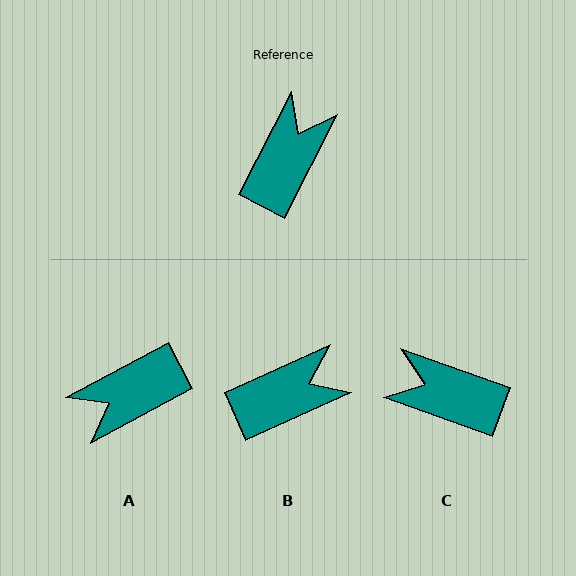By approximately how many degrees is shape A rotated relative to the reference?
Approximately 145 degrees counter-clockwise.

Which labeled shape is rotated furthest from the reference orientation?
A, about 145 degrees away.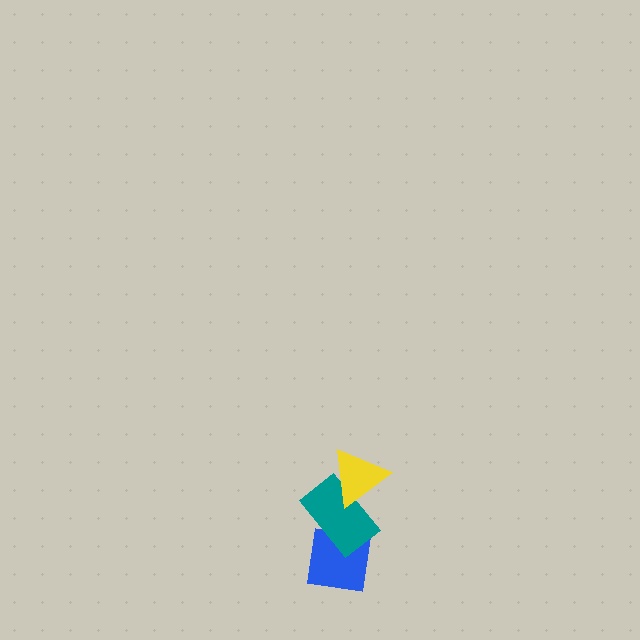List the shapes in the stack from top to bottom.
From top to bottom: the yellow triangle, the teal rectangle, the blue square.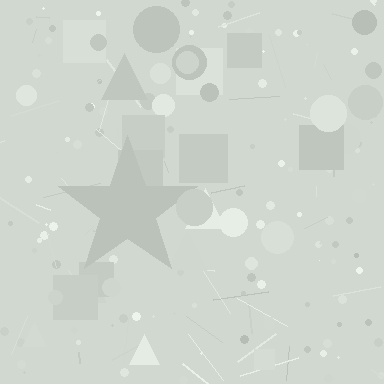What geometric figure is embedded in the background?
A star is embedded in the background.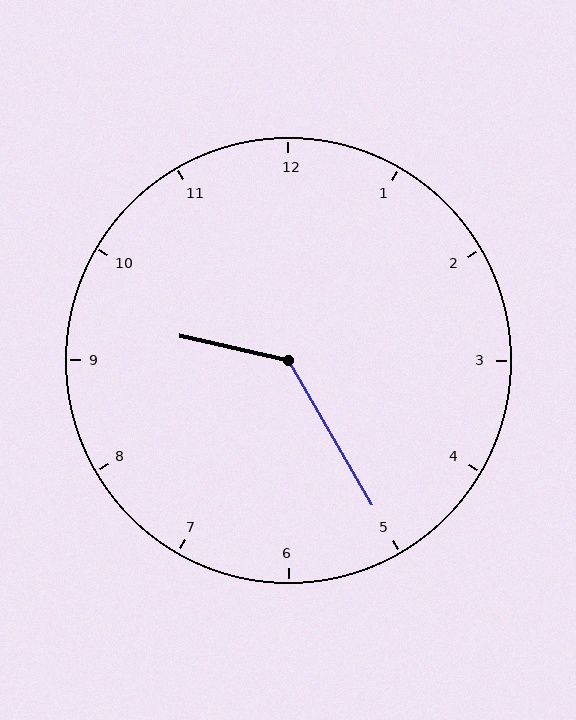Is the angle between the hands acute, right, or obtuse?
It is obtuse.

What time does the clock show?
9:25.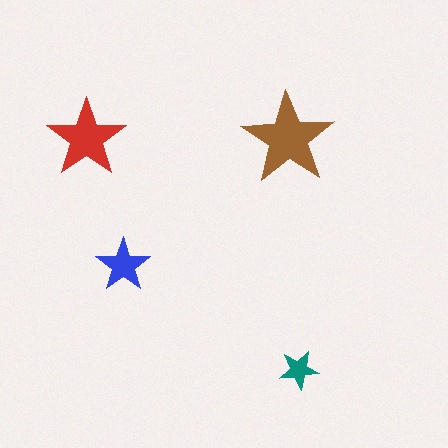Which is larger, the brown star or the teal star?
The brown one.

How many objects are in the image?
There are 4 objects in the image.